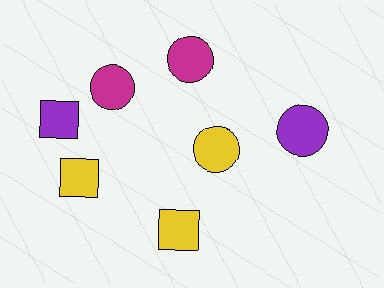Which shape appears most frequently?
Circle, with 4 objects.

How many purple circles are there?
There is 1 purple circle.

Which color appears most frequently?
Yellow, with 3 objects.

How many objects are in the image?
There are 7 objects.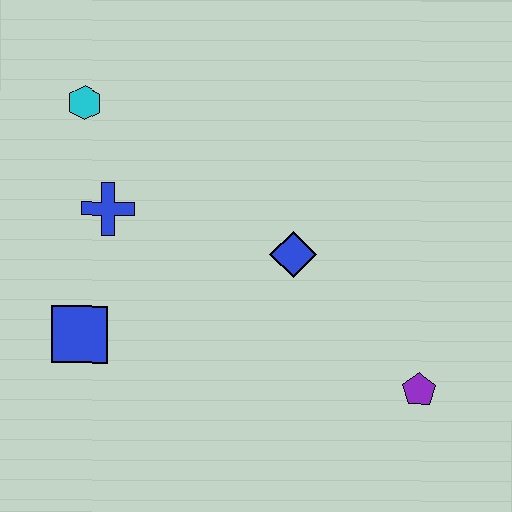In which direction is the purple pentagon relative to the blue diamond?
The purple pentagon is below the blue diamond.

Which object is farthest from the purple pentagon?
The cyan hexagon is farthest from the purple pentagon.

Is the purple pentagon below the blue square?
Yes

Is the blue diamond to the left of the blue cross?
No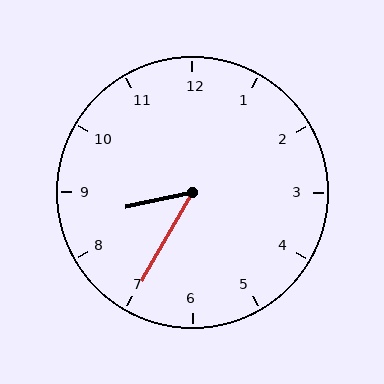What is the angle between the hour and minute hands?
Approximately 48 degrees.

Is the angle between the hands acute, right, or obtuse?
It is acute.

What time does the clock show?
8:35.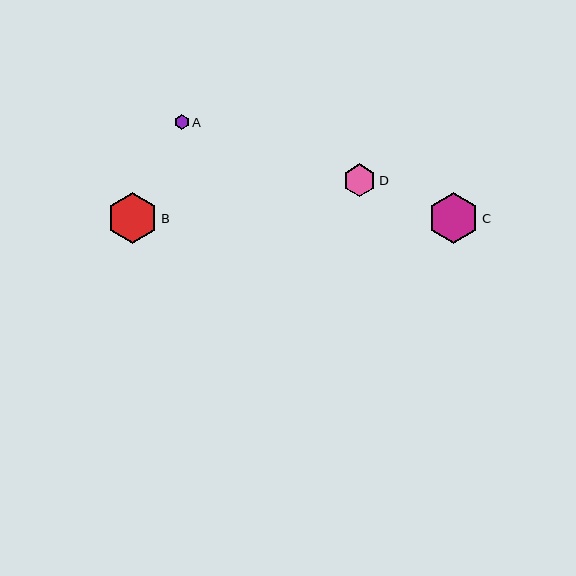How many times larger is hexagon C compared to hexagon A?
Hexagon C is approximately 3.3 times the size of hexagon A.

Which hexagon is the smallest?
Hexagon A is the smallest with a size of approximately 15 pixels.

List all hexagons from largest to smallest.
From largest to smallest: B, C, D, A.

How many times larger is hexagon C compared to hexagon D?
Hexagon C is approximately 1.5 times the size of hexagon D.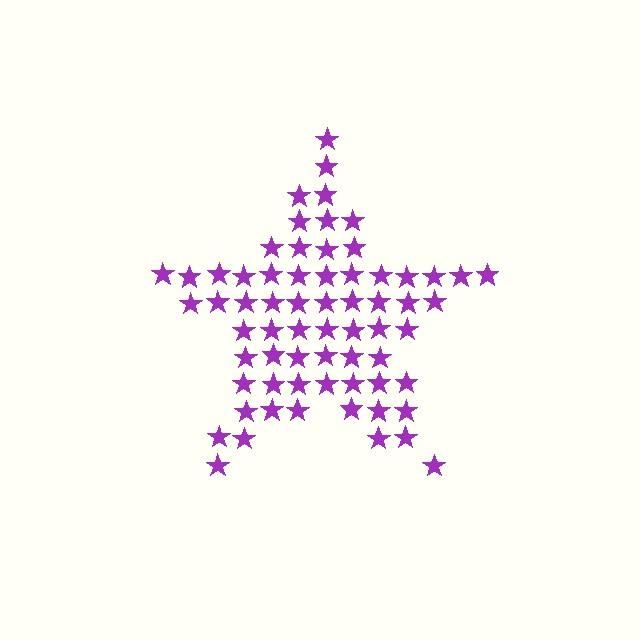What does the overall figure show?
The overall figure shows a star.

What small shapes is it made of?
It is made of small stars.